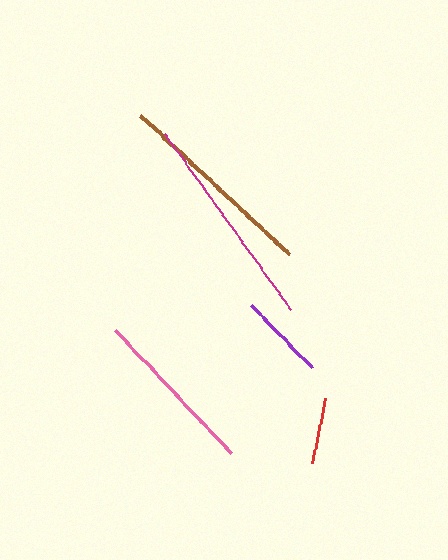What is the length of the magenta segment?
The magenta segment is approximately 216 pixels long.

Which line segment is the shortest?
The red line is the shortest at approximately 65 pixels.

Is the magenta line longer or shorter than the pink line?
The magenta line is longer than the pink line.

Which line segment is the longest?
The magenta line is the longest at approximately 216 pixels.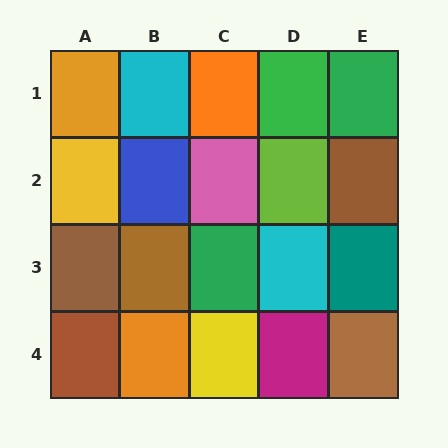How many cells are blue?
1 cell is blue.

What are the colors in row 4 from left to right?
Brown, orange, yellow, magenta, brown.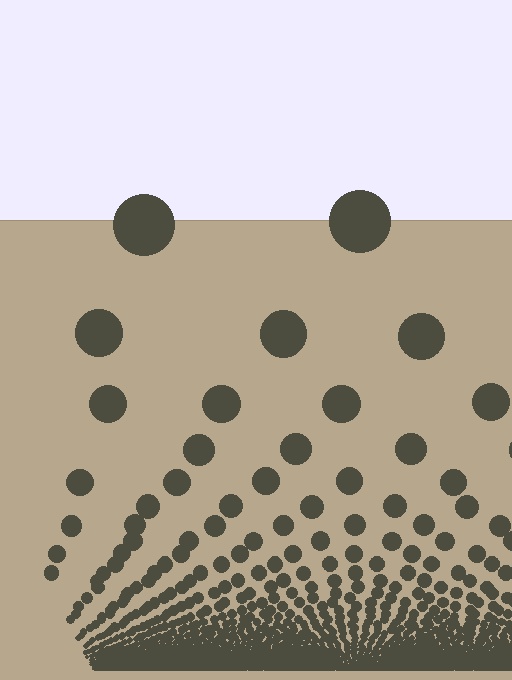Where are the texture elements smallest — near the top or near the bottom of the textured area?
Near the bottom.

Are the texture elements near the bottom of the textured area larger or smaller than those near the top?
Smaller. The gradient is inverted — elements near the bottom are smaller and denser.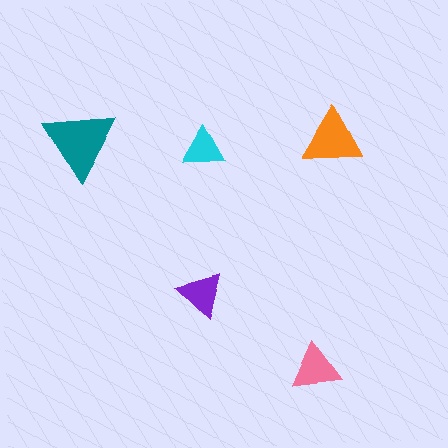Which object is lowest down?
The pink triangle is bottommost.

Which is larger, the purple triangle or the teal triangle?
The teal one.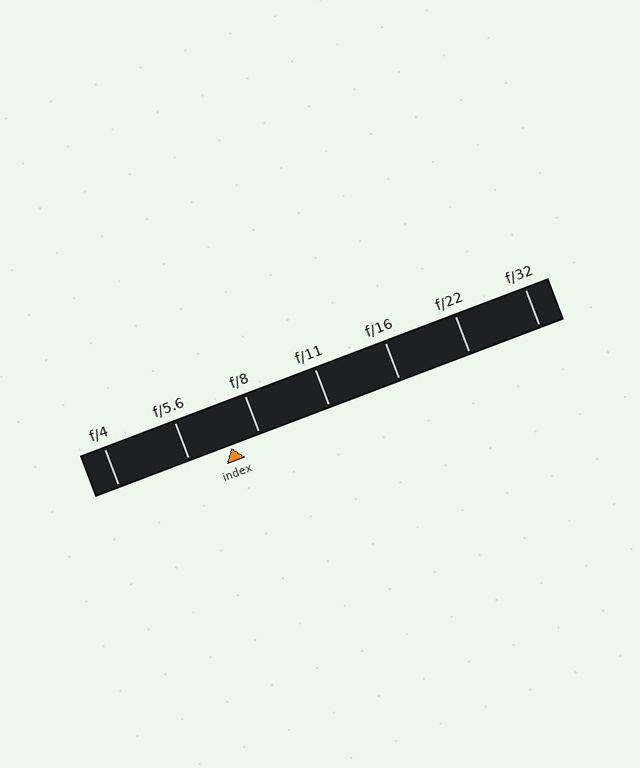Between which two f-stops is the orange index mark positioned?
The index mark is between f/5.6 and f/8.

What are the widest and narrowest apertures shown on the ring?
The widest aperture shown is f/4 and the narrowest is f/32.